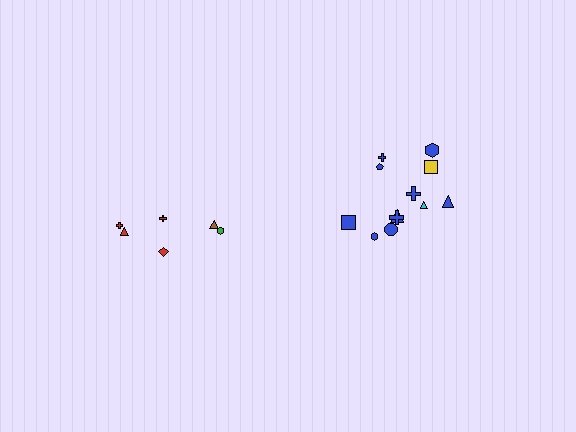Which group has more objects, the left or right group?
The right group.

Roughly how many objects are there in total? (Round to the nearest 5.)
Roughly 20 objects in total.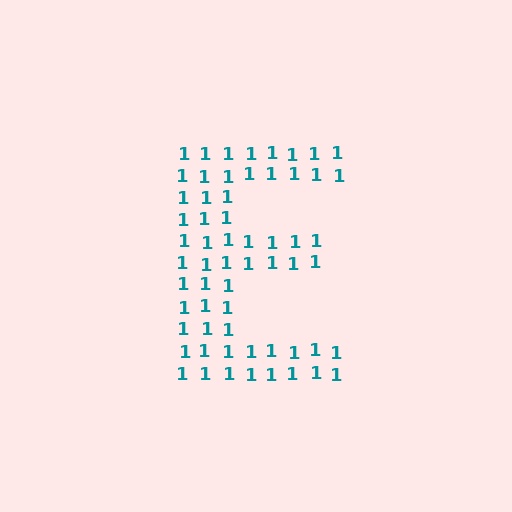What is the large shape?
The large shape is the letter E.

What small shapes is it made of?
It is made of small digit 1's.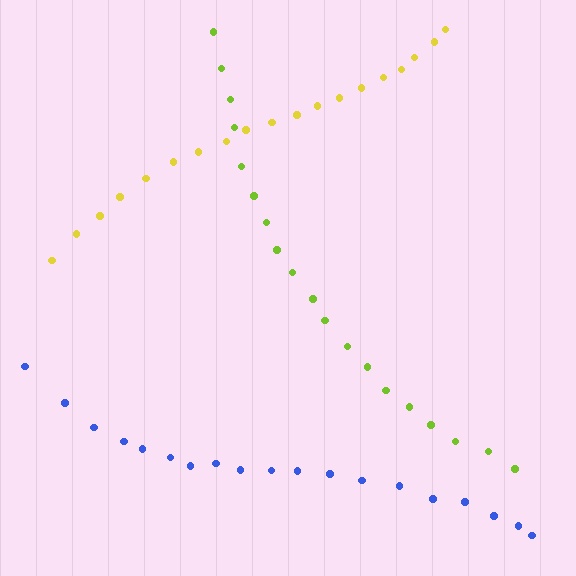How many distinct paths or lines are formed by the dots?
There are 3 distinct paths.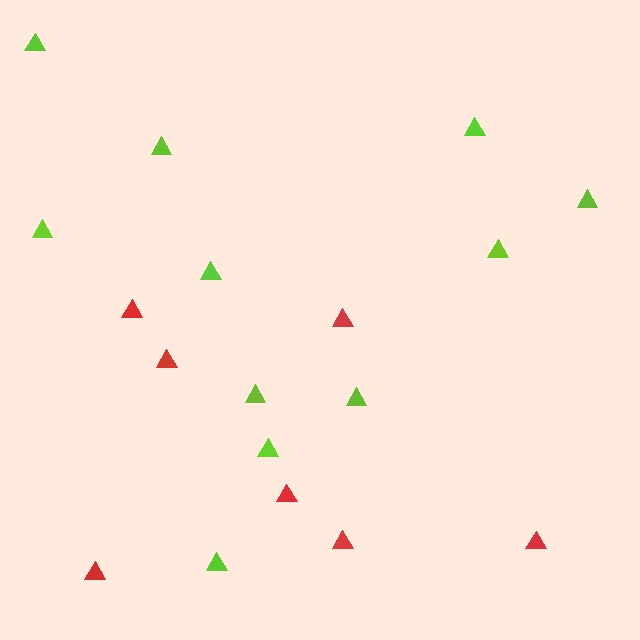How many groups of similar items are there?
There are 2 groups: one group of lime triangles (11) and one group of red triangles (7).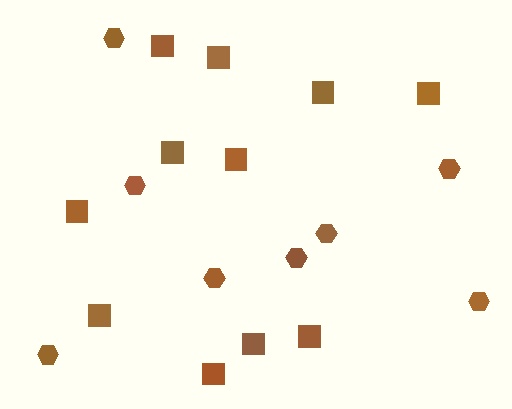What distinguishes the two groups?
There are 2 groups: one group of hexagons (8) and one group of squares (11).